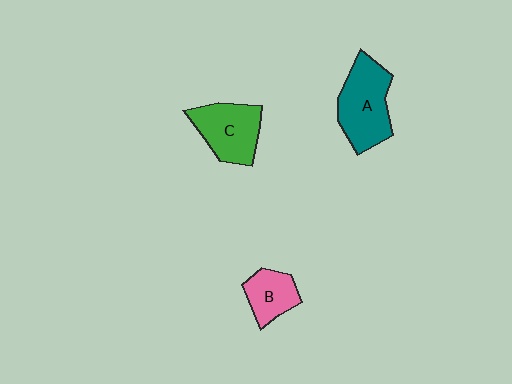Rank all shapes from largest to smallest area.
From largest to smallest: A (teal), C (green), B (pink).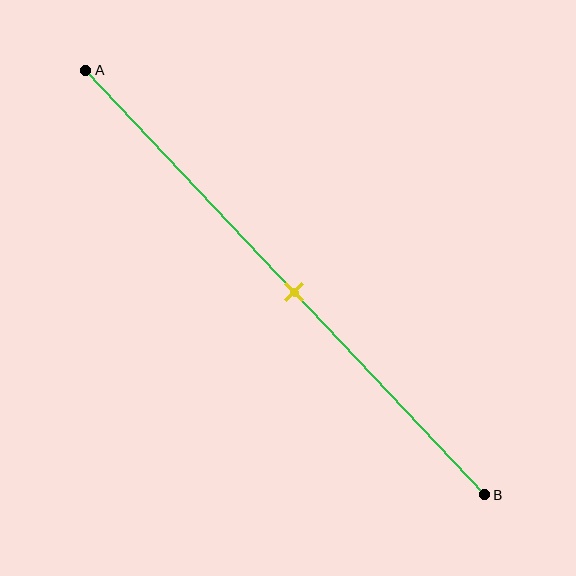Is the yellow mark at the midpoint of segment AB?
Yes, the mark is approximately at the midpoint.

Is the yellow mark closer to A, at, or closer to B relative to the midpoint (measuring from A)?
The yellow mark is approximately at the midpoint of segment AB.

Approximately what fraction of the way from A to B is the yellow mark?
The yellow mark is approximately 50% of the way from A to B.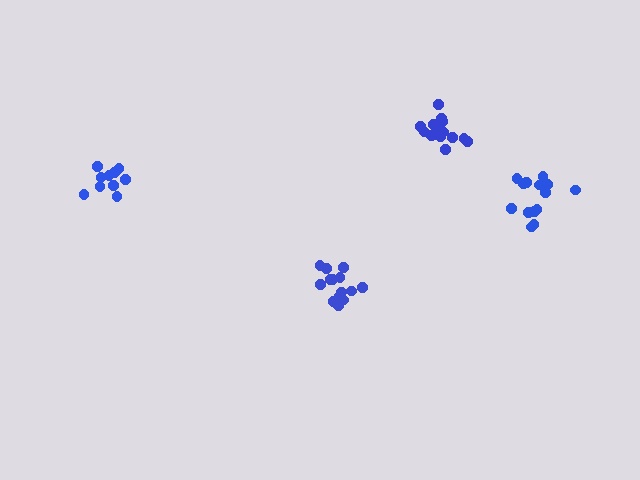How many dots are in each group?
Group 1: 10 dots, Group 2: 14 dots, Group 3: 16 dots, Group 4: 14 dots (54 total).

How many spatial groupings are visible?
There are 4 spatial groupings.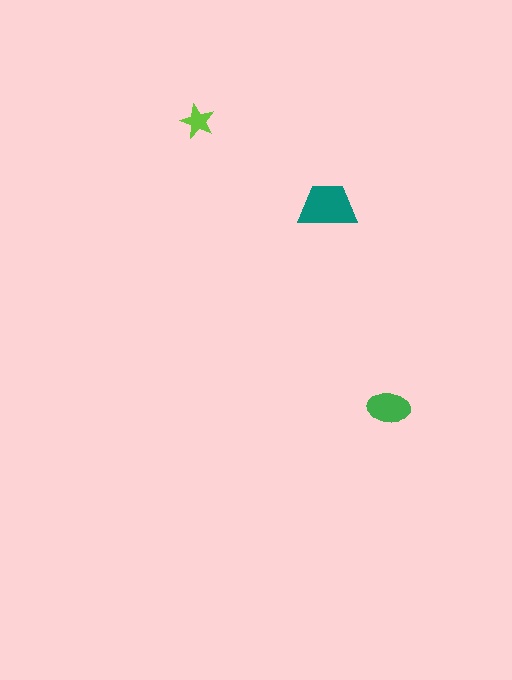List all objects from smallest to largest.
The lime star, the green ellipse, the teal trapezoid.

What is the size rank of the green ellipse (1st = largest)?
2nd.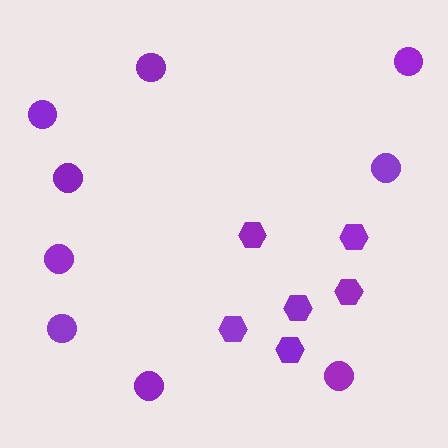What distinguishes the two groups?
There are 2 groups: one group of hexagons (6) and one group of circles (9).